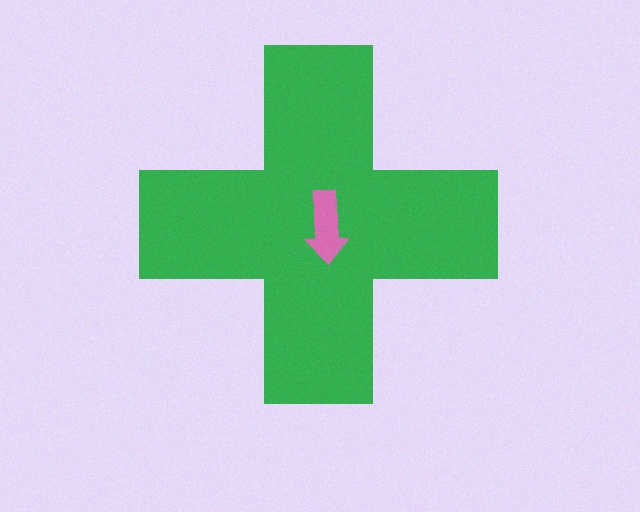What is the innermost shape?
The pink arrow.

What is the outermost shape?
The green cross.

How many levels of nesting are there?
2.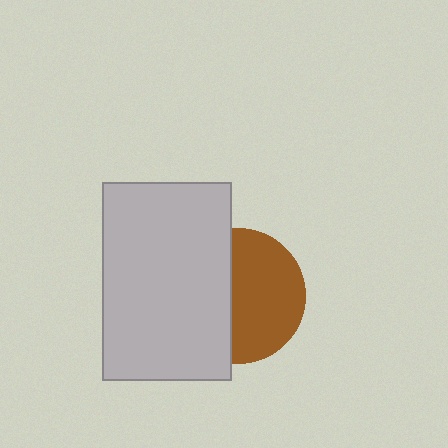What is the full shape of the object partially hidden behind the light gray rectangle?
The partially hidden object is a brown circle.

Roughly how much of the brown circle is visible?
About half of it is visible (roughly 56%).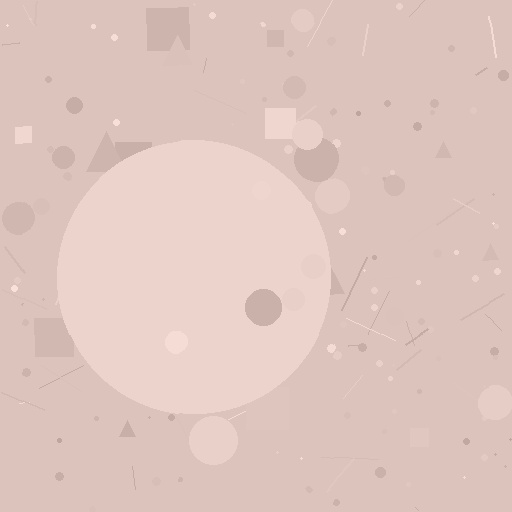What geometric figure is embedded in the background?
A circle is embedded in the background.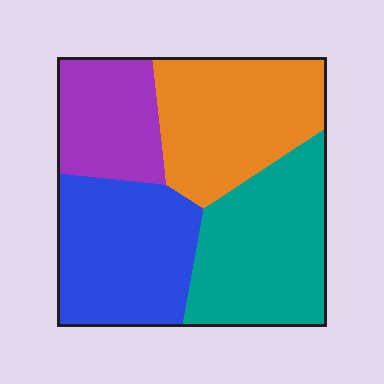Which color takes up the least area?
Purple, at roughly 15%.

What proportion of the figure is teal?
Teal covers 29% of the figure.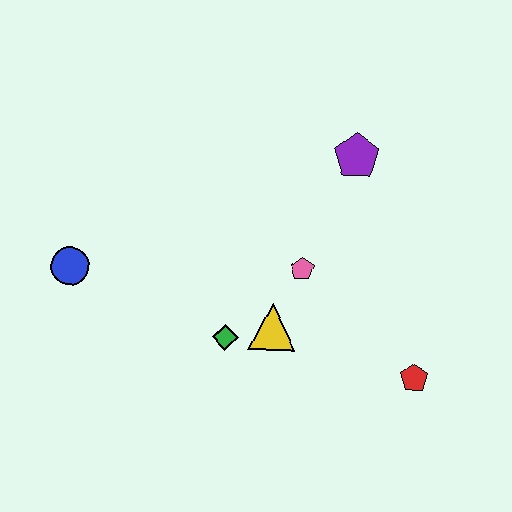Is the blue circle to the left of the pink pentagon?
Yes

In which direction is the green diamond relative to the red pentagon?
The green diamond is to the left of the red pentagon.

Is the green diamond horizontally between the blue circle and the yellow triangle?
Yes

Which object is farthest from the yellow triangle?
The blue circle is farthest from the yellow triangle.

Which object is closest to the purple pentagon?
The pink pentagon is closest to the purple pentagon.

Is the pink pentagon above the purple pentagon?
No